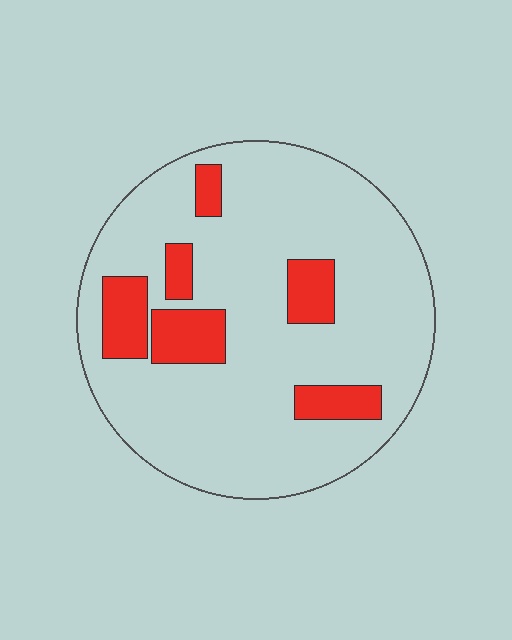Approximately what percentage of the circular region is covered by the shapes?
Approximately 15%.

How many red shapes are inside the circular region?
6.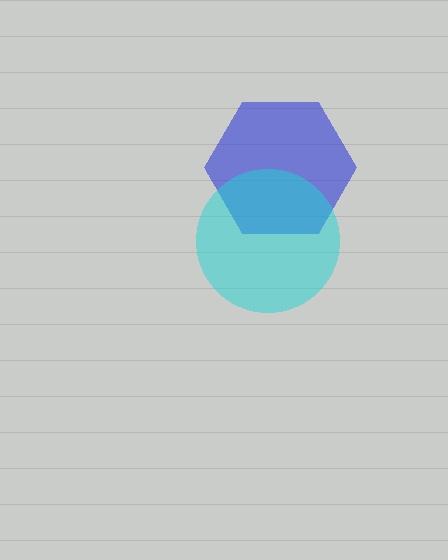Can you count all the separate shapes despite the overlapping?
Yes, there are 2 separate shapes.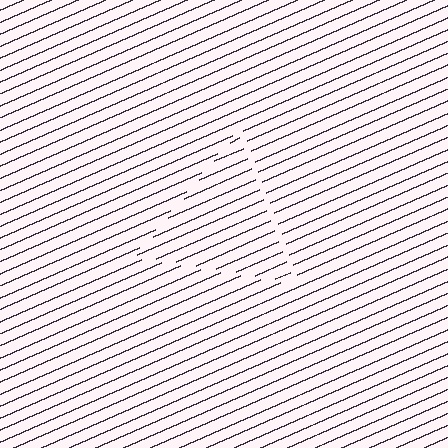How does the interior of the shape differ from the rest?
The interior of the shape contains the same grating, shifted by half a period — the contour is defined by the phase discontinuity where line-ends from the inner and outer gratings abut.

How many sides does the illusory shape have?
3 sides — the line-ends trace a triangle.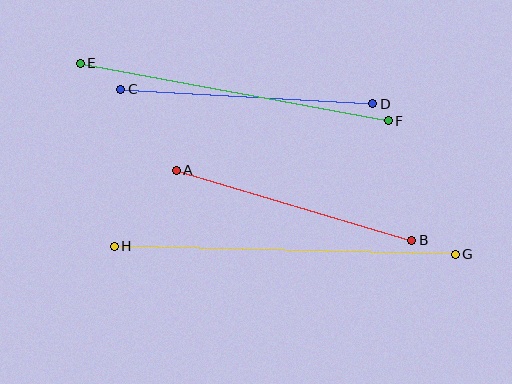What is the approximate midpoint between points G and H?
The midpoint is at approximately (285, 250) pixels.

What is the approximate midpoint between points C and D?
The midpoint is at approximately (247, 96) pixels.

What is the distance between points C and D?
The distance is approximately 253 pixels.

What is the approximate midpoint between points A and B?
The midpoint is at approximately (294, 205) pixels.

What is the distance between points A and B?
The distance is approximately 246 pixels.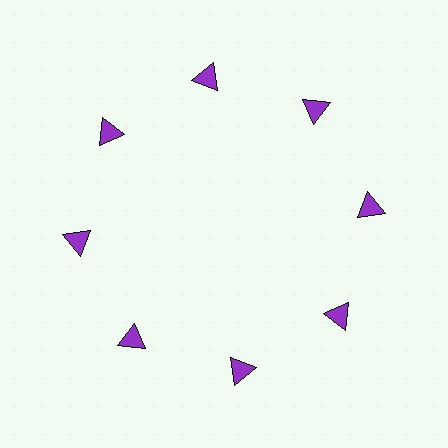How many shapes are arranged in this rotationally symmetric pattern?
There are 8 shapes, arranged in 8 groups of 1.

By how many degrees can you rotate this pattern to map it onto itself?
The pattern maps onto itself every 45 degrees of rotation.